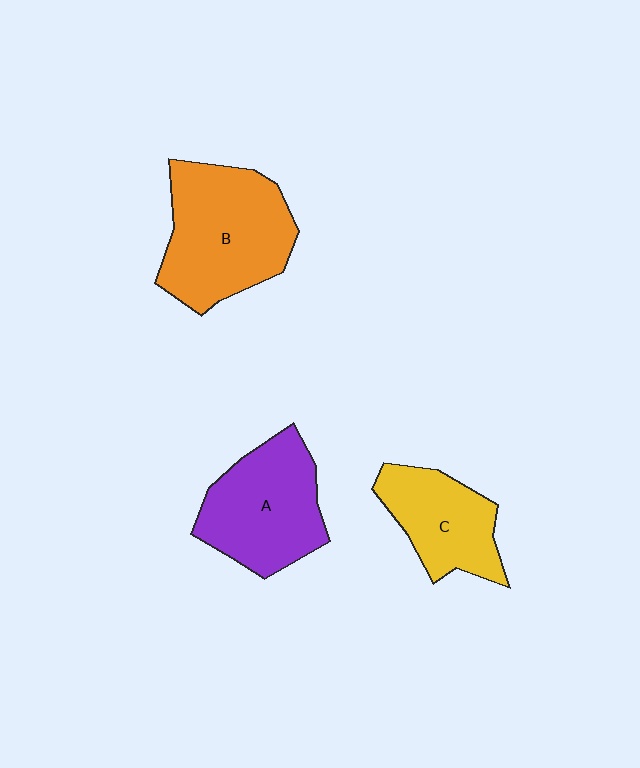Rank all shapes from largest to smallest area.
From largest to smallest: B (orange), A (purple), C (yellow).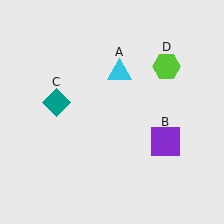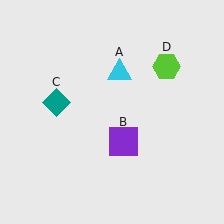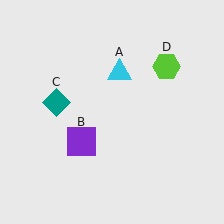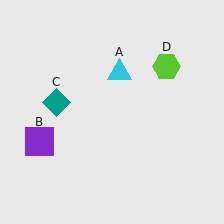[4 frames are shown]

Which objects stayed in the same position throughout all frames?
Cyan triangle (object A) and teal diamond (object C) and lime hexagon (object D) remained stationary.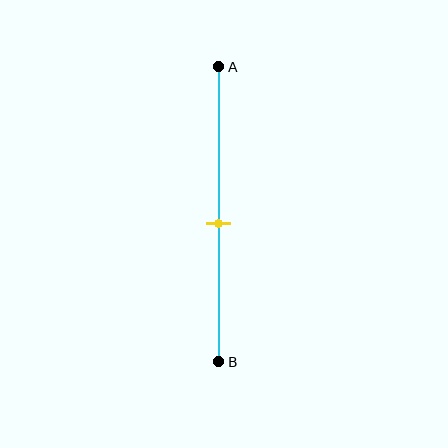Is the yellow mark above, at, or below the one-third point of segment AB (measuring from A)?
The yellow mark is below the one-third point of segment AB.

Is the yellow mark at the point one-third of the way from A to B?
No, the mark is at about 55% from A, not at the 33% one-third point.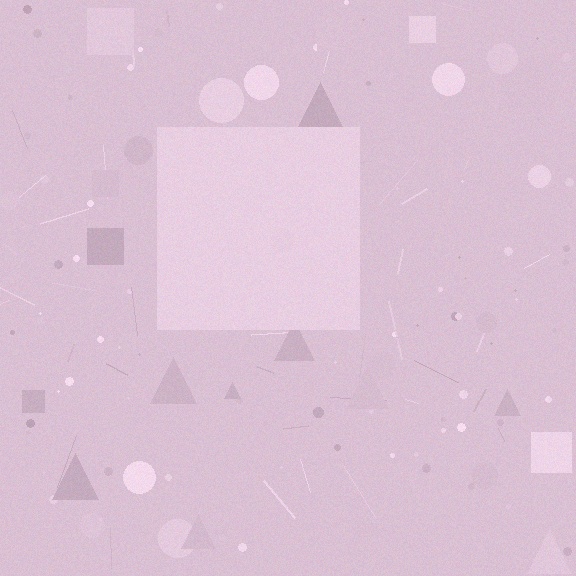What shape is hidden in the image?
A square is hidden in the image.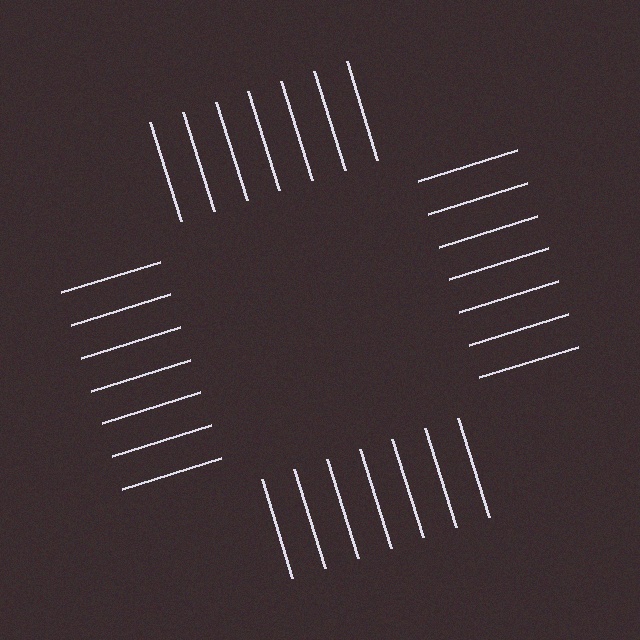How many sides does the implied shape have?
4 sides — the line-ends trace a square.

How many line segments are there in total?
28 — 7 along each of the 4 edges.